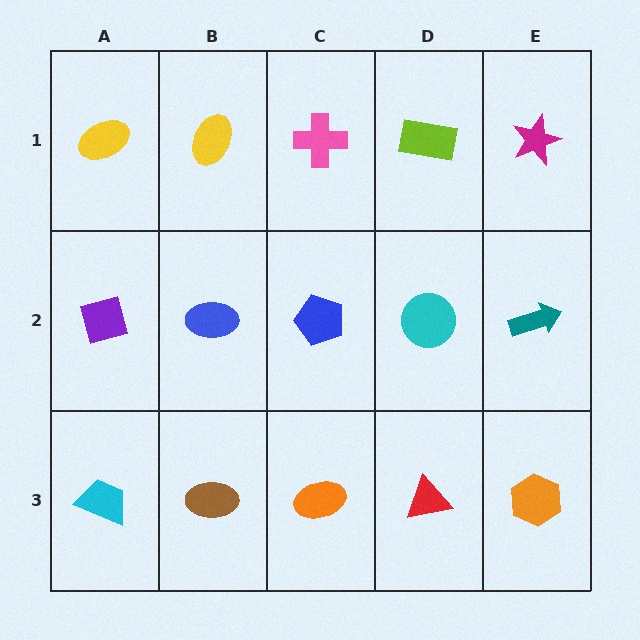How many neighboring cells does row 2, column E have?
3.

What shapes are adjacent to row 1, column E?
A teal arrow (row 2, column E), a lime rectangle (row 1, column D).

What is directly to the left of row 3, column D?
An orange ellipse.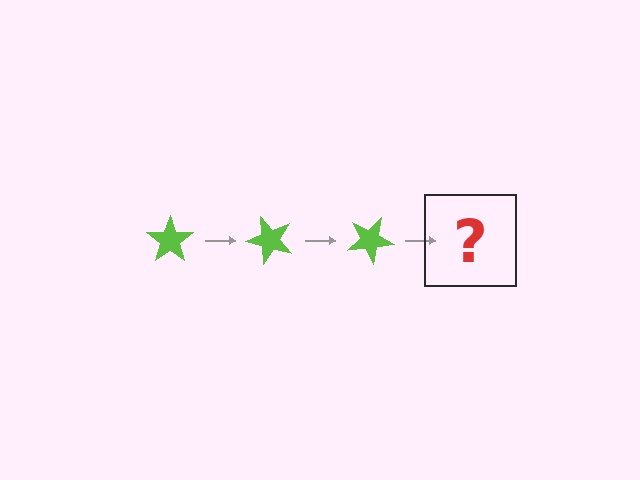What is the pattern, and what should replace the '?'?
The pattern is that the star rotates 50 degrees each step. The '?' should be a lime star rotated 150 degrees.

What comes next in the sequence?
The next element should be a lime star rotated 150 degrees.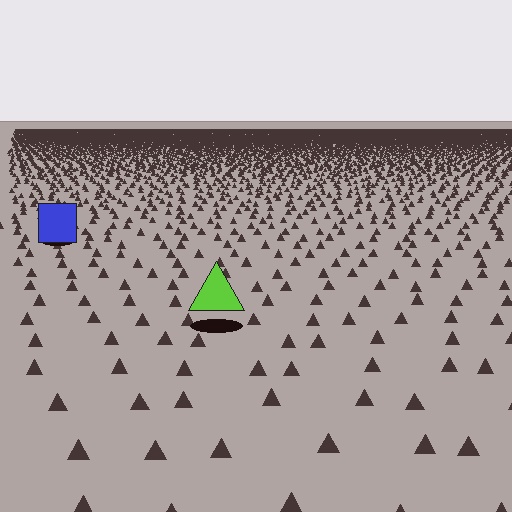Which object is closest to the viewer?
The lime triangle is closest. The texture marks near it are larger and more spread out.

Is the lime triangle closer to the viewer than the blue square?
Yes. The lime triangle is closer — you can tell from the texture gradient: the ground texture is coarser near it.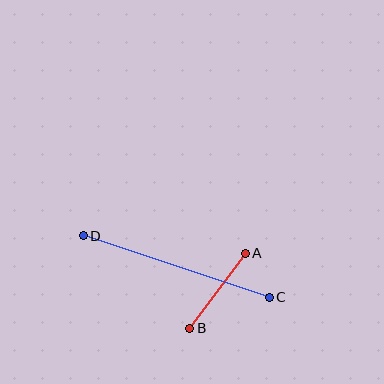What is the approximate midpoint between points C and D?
The midpoint is at approximately (176, 267) pixels.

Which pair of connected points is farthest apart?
Points C and D are farthest apart.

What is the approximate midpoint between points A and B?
The midpoint is at approximately (217, 291) pixels.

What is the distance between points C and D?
The distance is approximately 196 pixels.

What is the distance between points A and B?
The distance is approximately 94 pixels.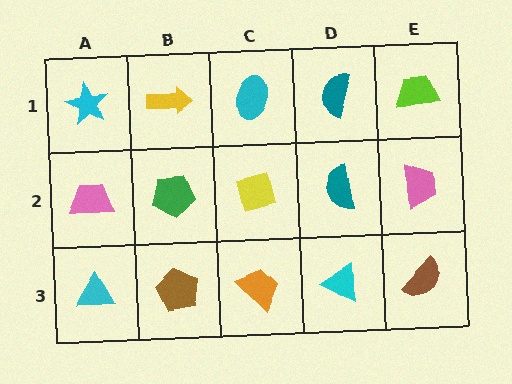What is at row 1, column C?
A cyan ellipse.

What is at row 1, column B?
A yellow arrow.